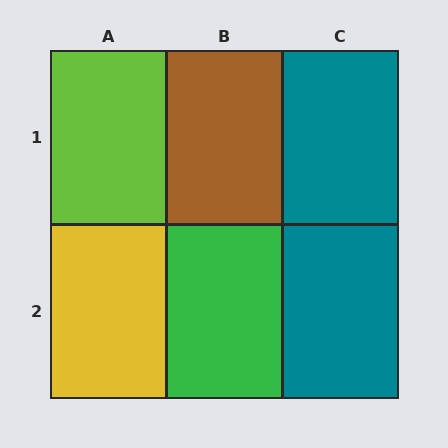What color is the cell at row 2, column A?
Yellow.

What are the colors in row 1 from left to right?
Lime, brown, teal.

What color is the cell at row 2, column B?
Green.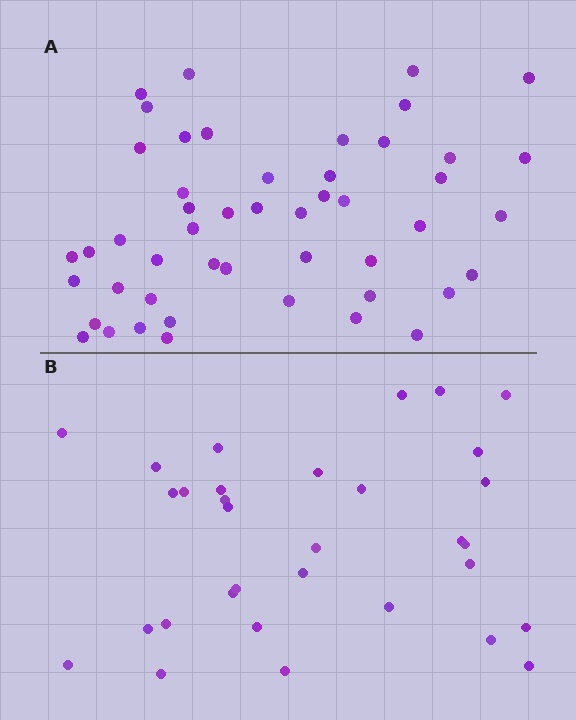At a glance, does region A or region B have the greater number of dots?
Region A (the top region) has more dots.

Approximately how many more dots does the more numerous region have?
Region A has approximately 15 more dots than region B.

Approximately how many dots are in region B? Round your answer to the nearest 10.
About 30 dots. (The exact count is 32, which rounds to 30.)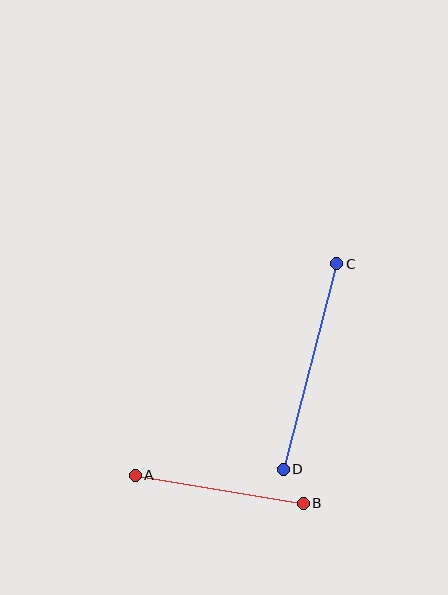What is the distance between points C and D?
The distance is approximately 213 pixels.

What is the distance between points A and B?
The distance is approximately 170 pixels.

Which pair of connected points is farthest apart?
Points C and D are farthest apart.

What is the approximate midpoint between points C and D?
The midpoint is at approximately (310, 367) pixels.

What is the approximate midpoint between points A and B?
The midpoint is at approximately (219, 489) pixels.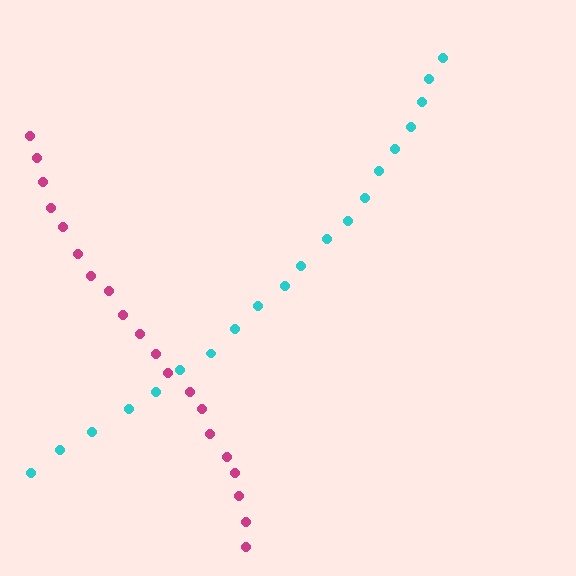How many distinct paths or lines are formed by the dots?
There are 2 distinct paths.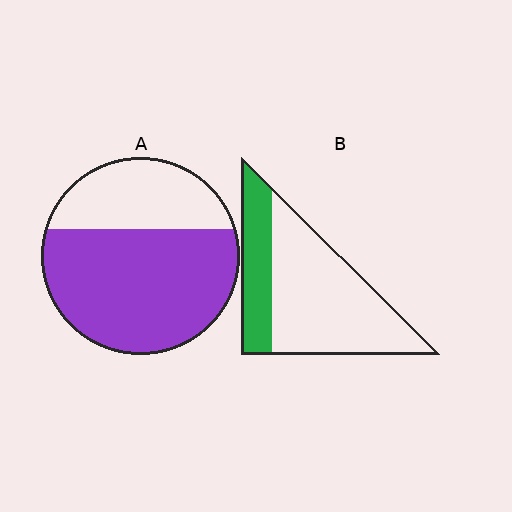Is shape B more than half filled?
No.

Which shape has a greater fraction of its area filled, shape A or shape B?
Shape A.